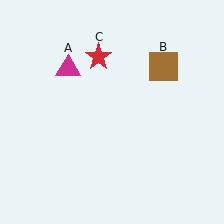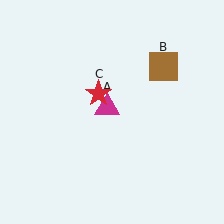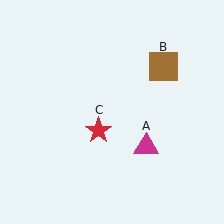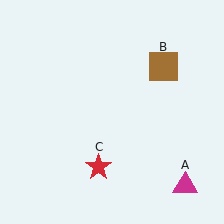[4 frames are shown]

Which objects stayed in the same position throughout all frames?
Brown square (object B) remained stationary.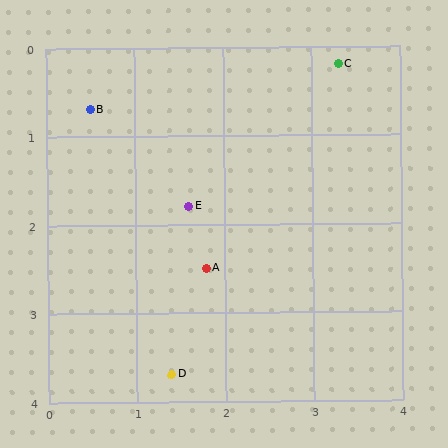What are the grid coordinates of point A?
Point A is at approximately (1.8, 2.5).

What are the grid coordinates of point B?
Point B is at approximately (0.5, 0.7).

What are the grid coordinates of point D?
Point D is at approximately (1.4, 3.7).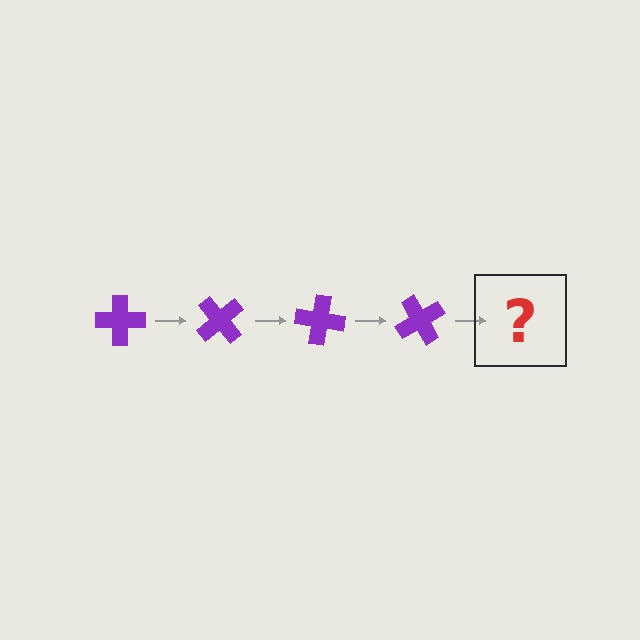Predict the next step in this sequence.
The next step is a purple cross rotated 200 degrees.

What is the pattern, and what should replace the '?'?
The pattern is that the cross rotates 50 degrees each step. The '?' should be a purple cross rotated 200 degrees.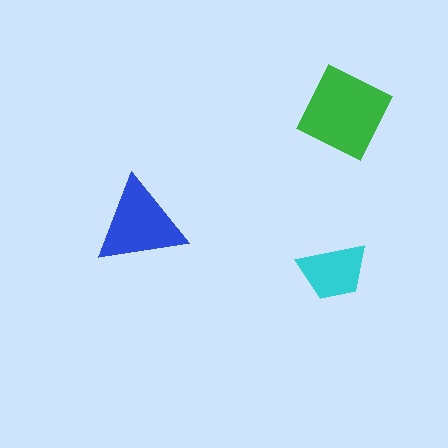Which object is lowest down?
The cyan trapezoid is bottommost.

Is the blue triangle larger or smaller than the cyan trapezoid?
Larger.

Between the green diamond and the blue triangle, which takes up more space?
The green diamond.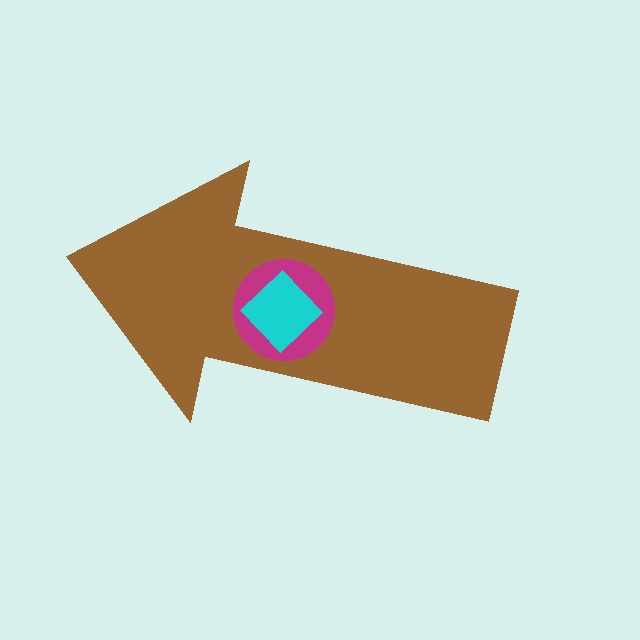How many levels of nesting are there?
3.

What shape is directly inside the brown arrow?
The magenta circle.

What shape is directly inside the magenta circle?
The cyan diamond.